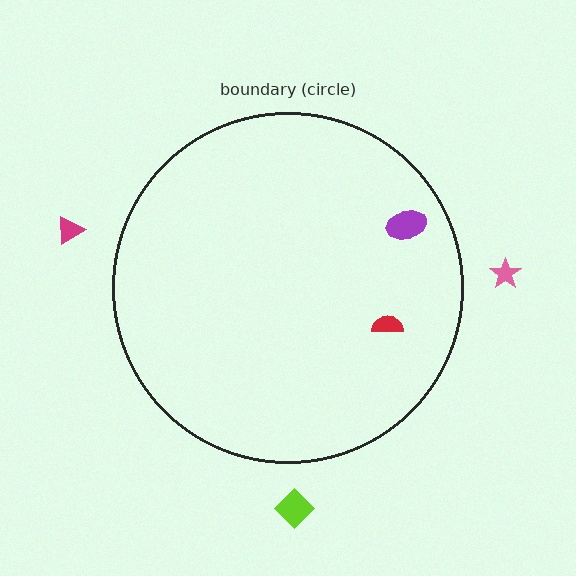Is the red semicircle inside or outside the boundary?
Inside.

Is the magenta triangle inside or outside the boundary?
Outside.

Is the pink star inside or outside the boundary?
Outside.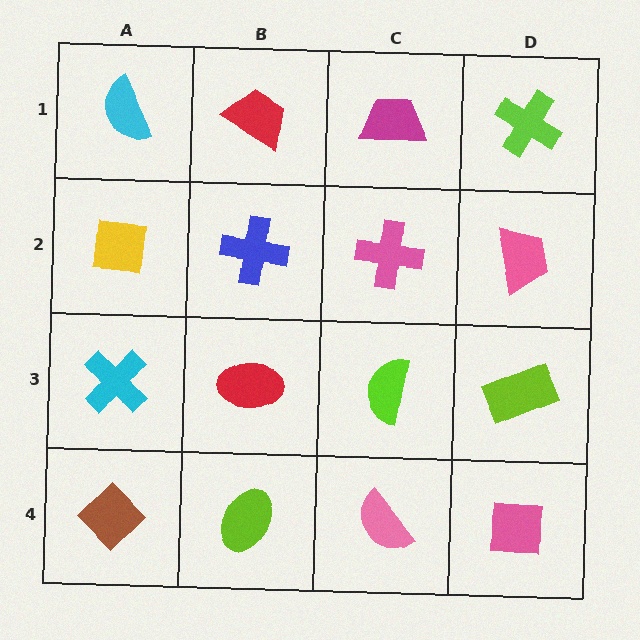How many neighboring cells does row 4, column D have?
2.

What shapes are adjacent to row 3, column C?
A pink cross (row 2, column C), a pink semicircle (row 4, column C), a red ellipse (row 3, column B), a lime rectangle (row 3, column D).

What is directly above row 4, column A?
A cyan cross.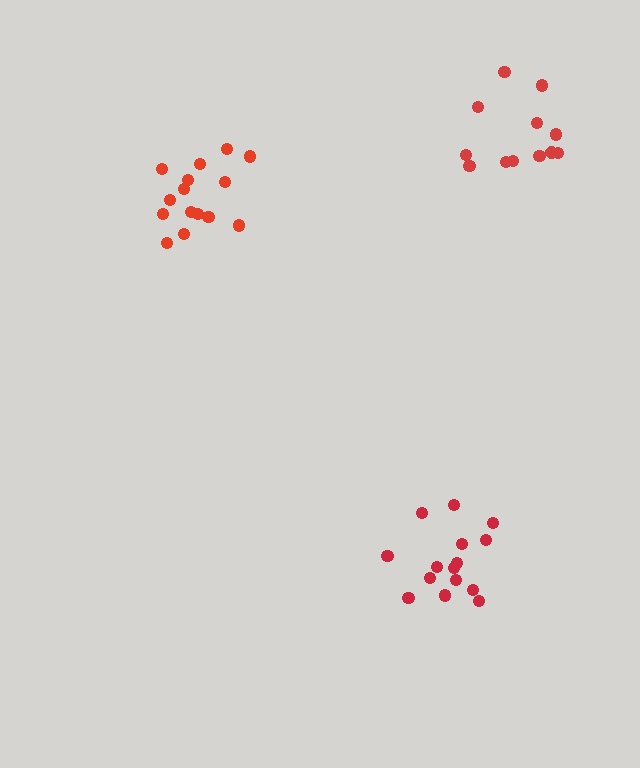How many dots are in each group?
Group 1: 15 dots, Group 2: 12 dots, Group 3: 15 dots (42 total).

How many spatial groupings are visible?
There are 3 spatial groupings.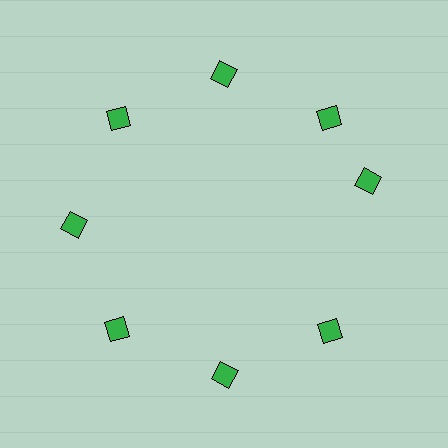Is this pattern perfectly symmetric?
No. The 8 green diamonds are arranged in a ring, but one element near the 3 o'clock position is rotated out of alignment along the ring, breaking the 8-fold rotational symmetry.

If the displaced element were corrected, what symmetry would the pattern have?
It would have 8-fold rotational symmetry — the pattern would map onto itself every 45 degrees.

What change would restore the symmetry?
The symmetry would be restored by rotating it back into even spacing with its neighbors so that all 8 diamonds sit at equal angles and equal distance from the center.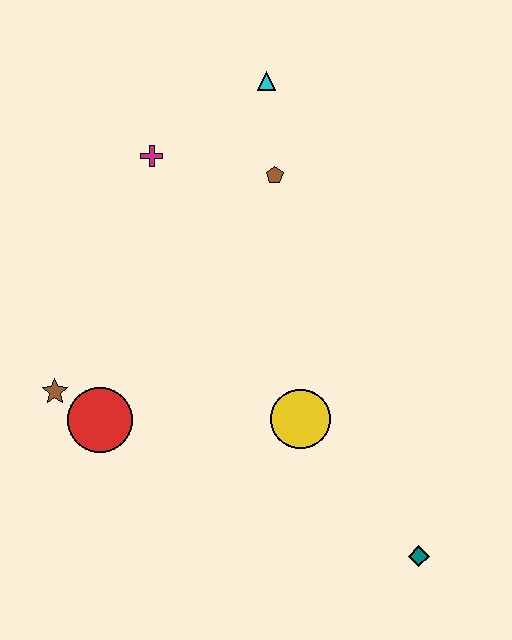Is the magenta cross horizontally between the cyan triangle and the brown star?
Yes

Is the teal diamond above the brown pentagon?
No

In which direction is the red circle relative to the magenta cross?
The red circle is below the magenta cross.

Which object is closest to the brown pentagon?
The cyan triangle is closest to the brown pentagon.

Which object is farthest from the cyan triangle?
The teal diamond is farthest from the cyan triangle.